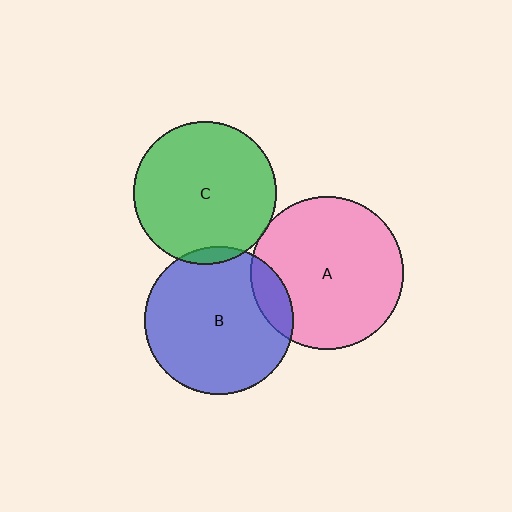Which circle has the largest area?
Circle A (pink).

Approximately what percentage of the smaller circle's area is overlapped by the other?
Approximately 10%.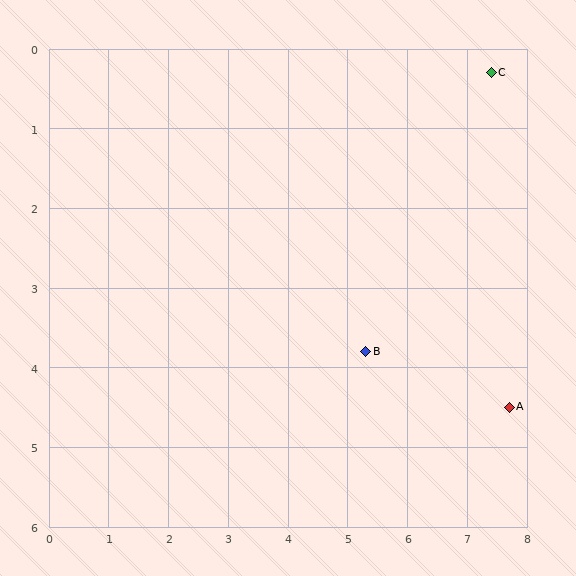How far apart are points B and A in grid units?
Points B and A are about 2.5 grid units apart.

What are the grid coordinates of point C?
Point C is at approximately (7.4, 0.3).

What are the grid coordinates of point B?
Point B is at approximately (5.3, 3.8).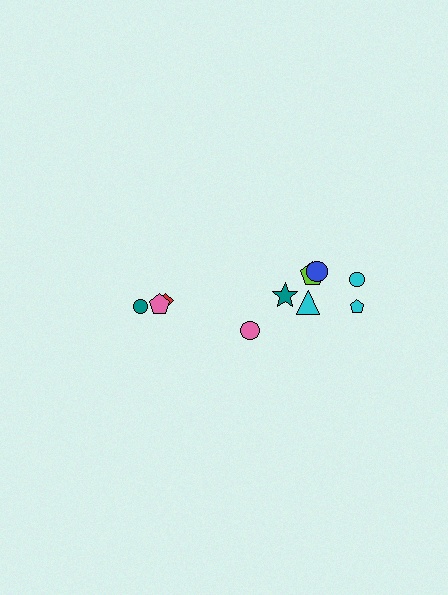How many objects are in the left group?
There are 3 objects.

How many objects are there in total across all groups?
There are 10 objects.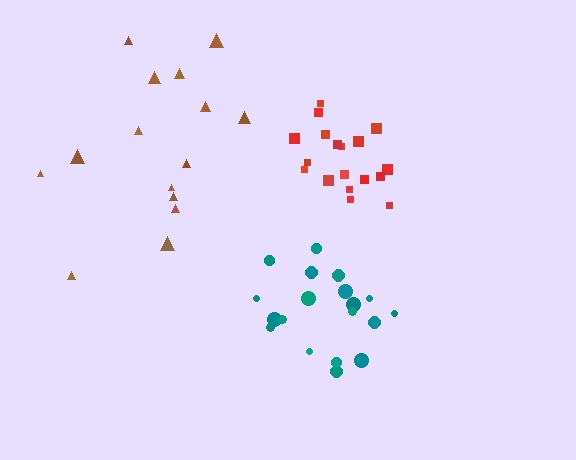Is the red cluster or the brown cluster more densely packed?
Red.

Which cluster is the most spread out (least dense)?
Brown.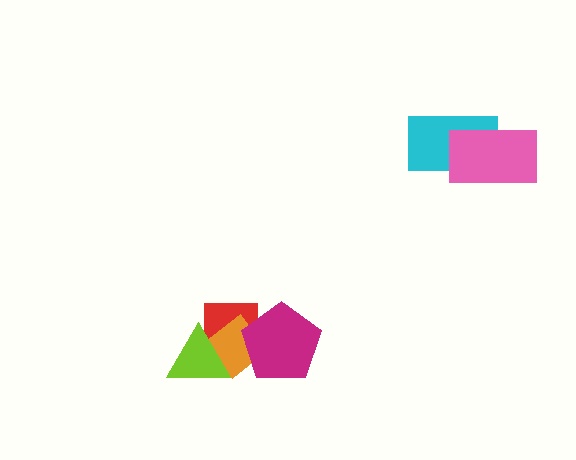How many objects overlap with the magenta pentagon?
2 objects overlap with the magenta pentagon.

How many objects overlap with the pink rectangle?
1 object overlaps with the pink rectangle.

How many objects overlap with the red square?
3 objects overlap with the red square.